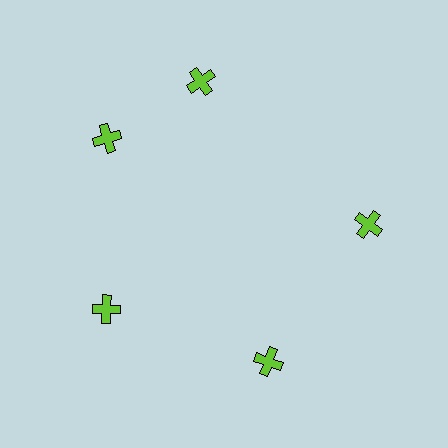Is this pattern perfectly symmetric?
No. The 5 lime crosses are arranged in a ring, but one element near the 1 o'clock position is rotated out of alignment along the ring, breaking the 5-fold rotational symmetry.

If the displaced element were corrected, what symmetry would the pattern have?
It would have 5-fold rotational symmetry — the pattern would map onto itself every 72 degrees.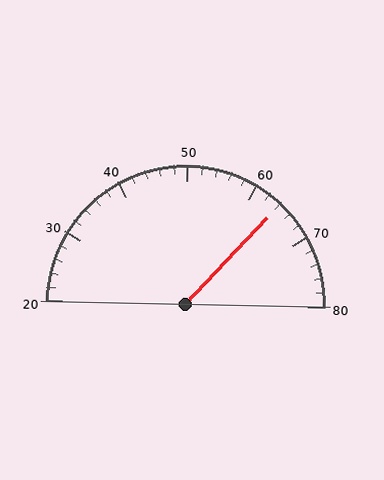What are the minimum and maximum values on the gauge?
The gauge ranges from 20 to 80.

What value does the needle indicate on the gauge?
The needle indicates approximately 64.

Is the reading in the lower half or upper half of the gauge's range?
The reading is in the upper half of the range (20 to 80).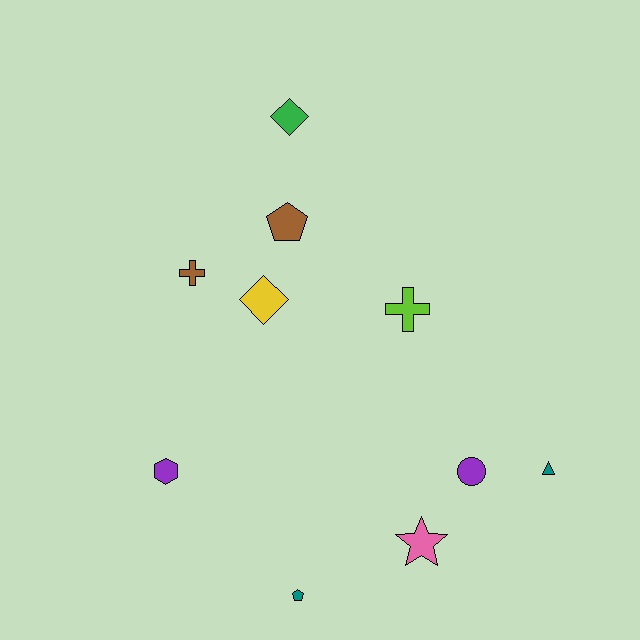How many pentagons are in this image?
There are 2 pentagons.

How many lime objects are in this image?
There is 1 lime object.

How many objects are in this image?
There are 10 objects.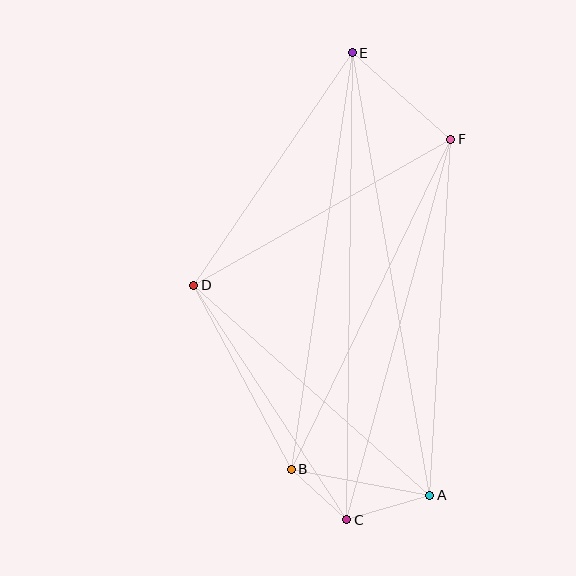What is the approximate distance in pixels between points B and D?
The distance between B and D is approximately 208 pixels.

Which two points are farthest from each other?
Points C and E are farthest from each other.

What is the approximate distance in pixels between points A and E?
The distance between A and E is approximately 449 pixels.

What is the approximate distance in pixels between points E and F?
The distance between E and F is approximately 131 pixels.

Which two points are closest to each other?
Points B and C are closest to each other.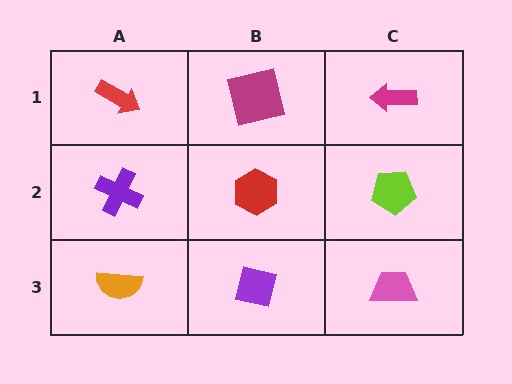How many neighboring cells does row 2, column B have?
4.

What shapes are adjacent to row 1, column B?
A red hexagon (row 2, column B), a red arrow (row 1, column A), a magenta arrow (row 1, column C).